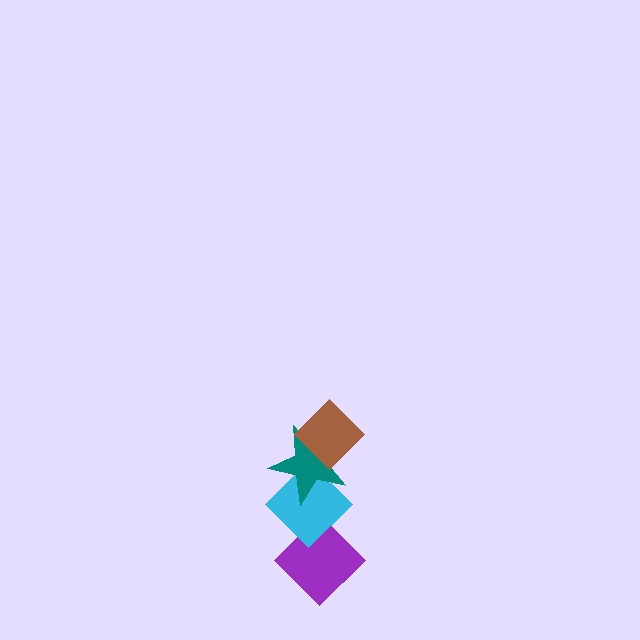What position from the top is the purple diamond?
The purple diamond is 4th from the top.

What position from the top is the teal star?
The teal star is 2nd from the top.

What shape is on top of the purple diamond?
The cyan diamond is on top of the purple diamond.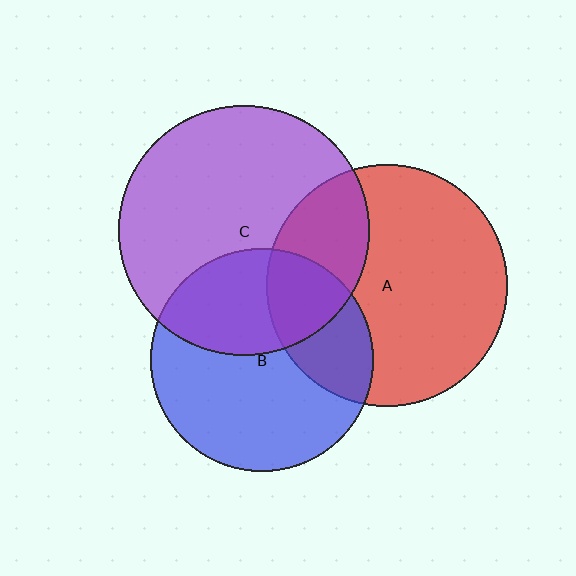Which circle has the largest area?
Circle C (purple).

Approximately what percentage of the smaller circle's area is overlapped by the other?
Approximately 25%.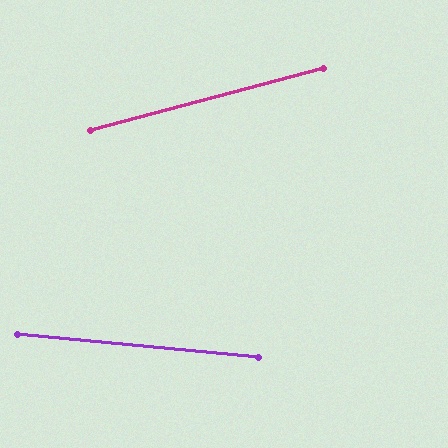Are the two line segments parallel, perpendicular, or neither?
Neither parallel nor perpendicular — they differ by about 20°.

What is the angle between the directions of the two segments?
Approximately 20 degrees.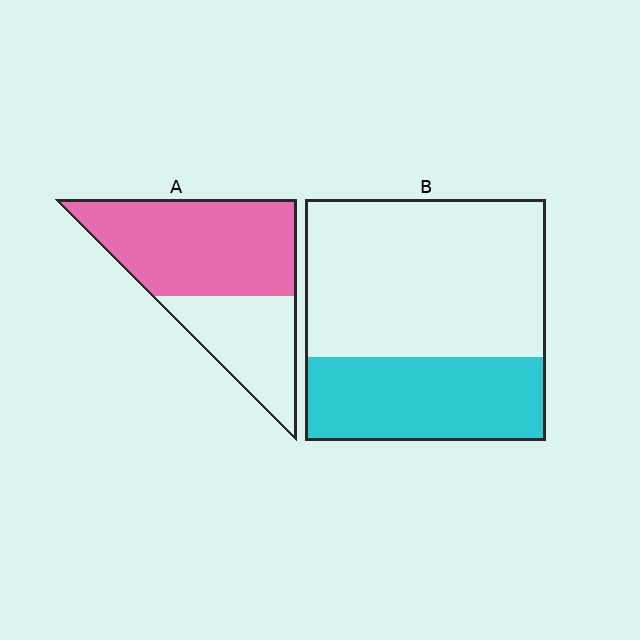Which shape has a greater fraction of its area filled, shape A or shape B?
Shape A.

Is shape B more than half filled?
No.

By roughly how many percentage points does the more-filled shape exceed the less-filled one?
By roughly 30 percentage points (A over B).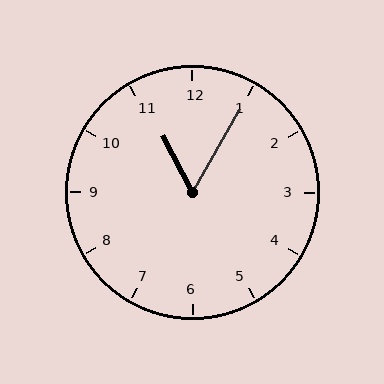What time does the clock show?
11:05.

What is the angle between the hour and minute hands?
Approximately 58 degrees.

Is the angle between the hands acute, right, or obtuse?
It is acute.